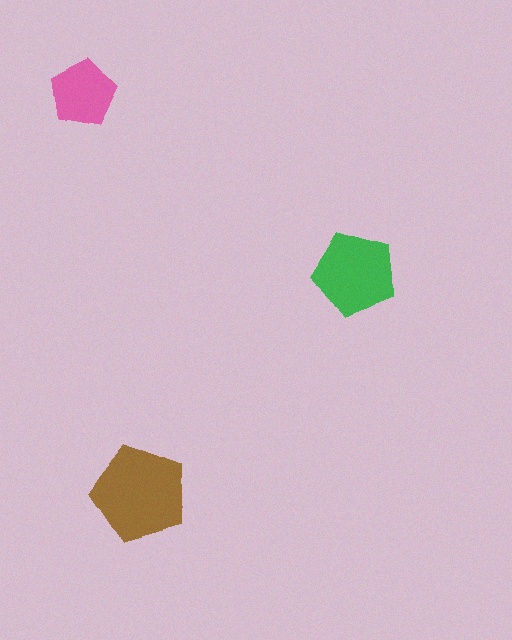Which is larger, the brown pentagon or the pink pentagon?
The brown one.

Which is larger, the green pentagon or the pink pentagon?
The green one.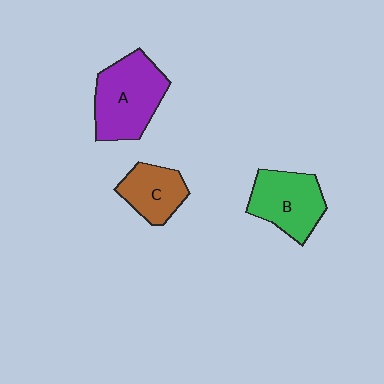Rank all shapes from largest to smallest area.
From largest to smallest: A (purple), B (green), C (brown).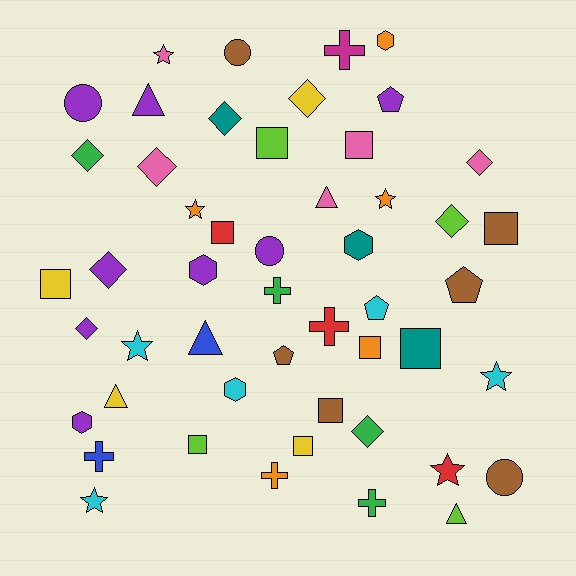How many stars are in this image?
There are 7 stars.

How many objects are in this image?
There are 50 objects.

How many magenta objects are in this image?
There is 1 magenta object.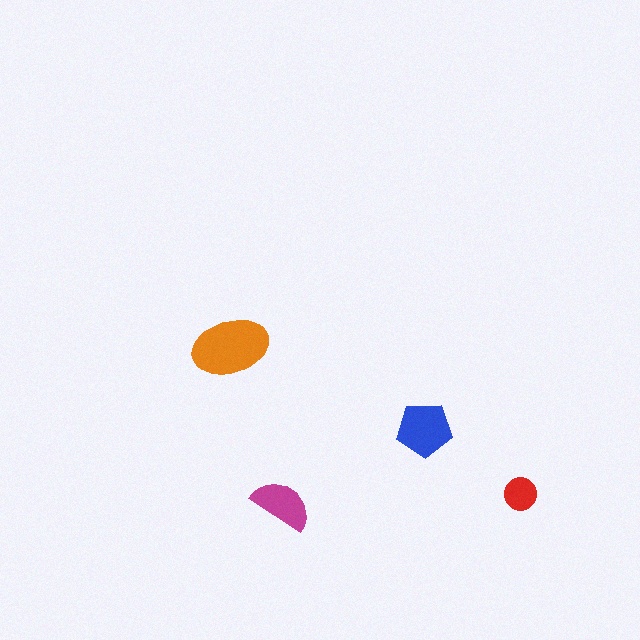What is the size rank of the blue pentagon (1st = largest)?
2nd.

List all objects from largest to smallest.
The orange ellipse, the blue pentagon, the magenta semicircle, the red circle.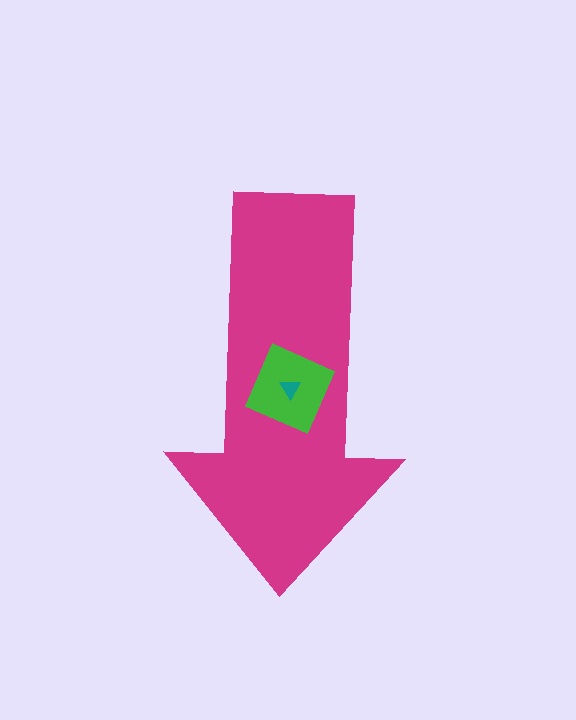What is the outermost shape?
The magenta arrow.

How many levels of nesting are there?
3.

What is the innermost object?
The teal triangle.